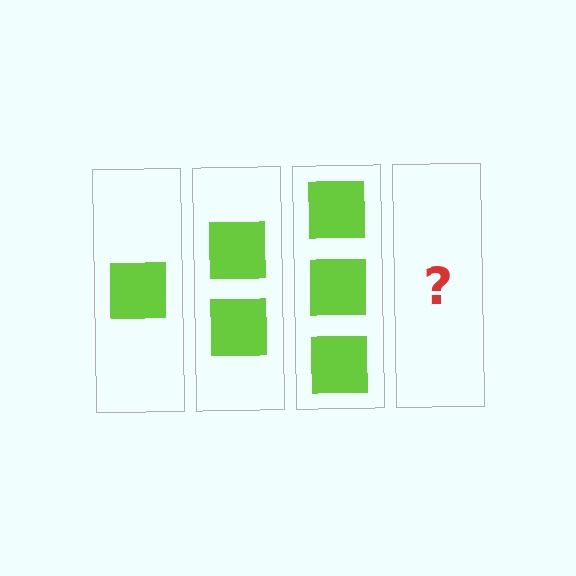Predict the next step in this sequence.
The next step is 4 squares.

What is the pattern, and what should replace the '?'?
The pattern is that each step adds one more square. The '?' should be 4 squares.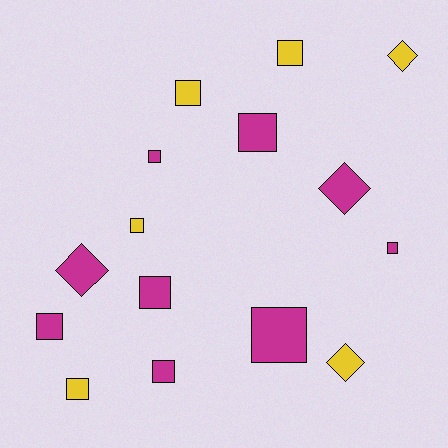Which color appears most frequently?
Magenta, with 9 objects.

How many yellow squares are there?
There are 4 yellow squares.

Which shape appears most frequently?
Square, with 11 objects.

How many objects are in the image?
There are 15 objects.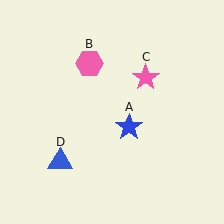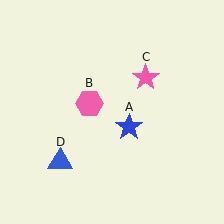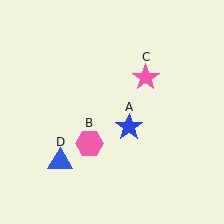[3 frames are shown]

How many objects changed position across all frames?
1 object changed position: pink hexagon (object B).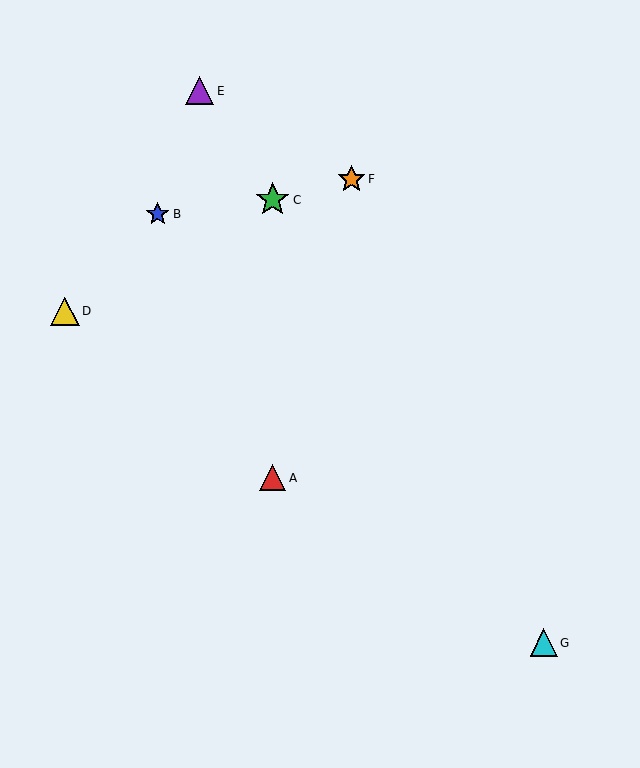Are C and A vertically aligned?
Yes, both are at x≈273.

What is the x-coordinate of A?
Object A is at x≈273.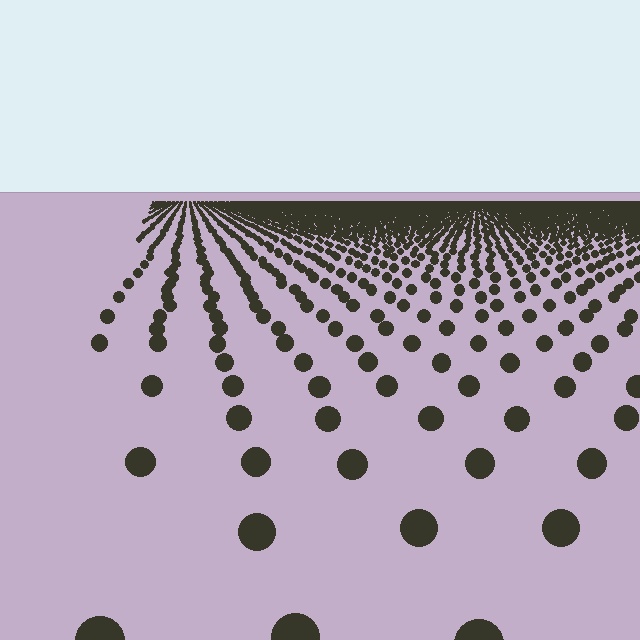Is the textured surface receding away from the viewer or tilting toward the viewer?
The surface is receding away from the viewer. Texture elements get smaller and denser toward the top.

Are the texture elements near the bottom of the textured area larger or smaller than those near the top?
Larger. Near the bottom, elements are closer to the viewer and appear at a bigger on-screen size.